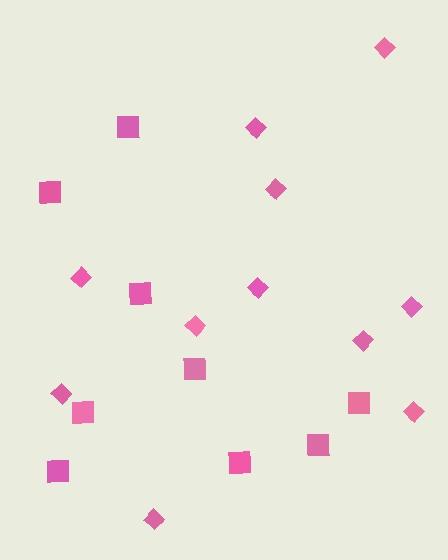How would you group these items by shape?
There are 2 groups: one group of diamonds (11) and one group of squares (9).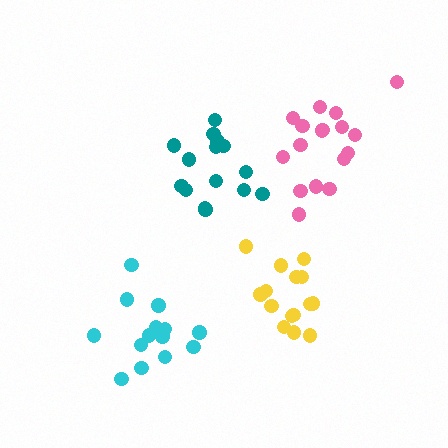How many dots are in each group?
Group 1: 15 dots, Group 2: 17 dots, Group 3: 14 dots, Group 4: 15 dots (61 total).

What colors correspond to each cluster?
The clusters are colored: yellow, pink, cyan, teal.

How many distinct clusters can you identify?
There are 4 distinct clusters.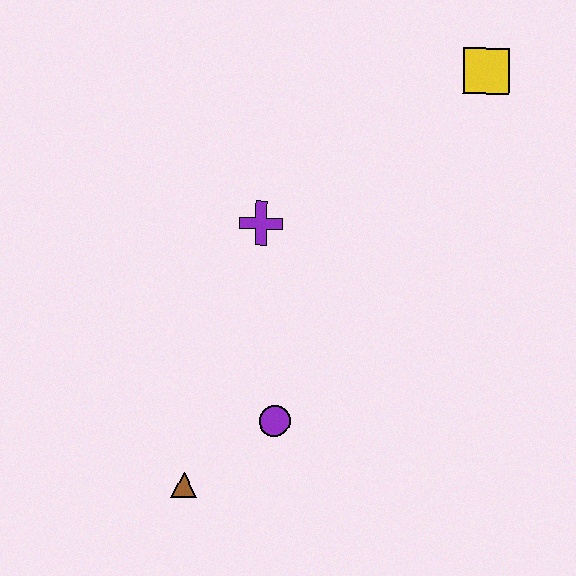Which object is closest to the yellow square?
The purple cross is closest to the yellow square.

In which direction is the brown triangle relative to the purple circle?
The brown triangle is to the left of the purple circle.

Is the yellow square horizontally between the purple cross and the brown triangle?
No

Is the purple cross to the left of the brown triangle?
No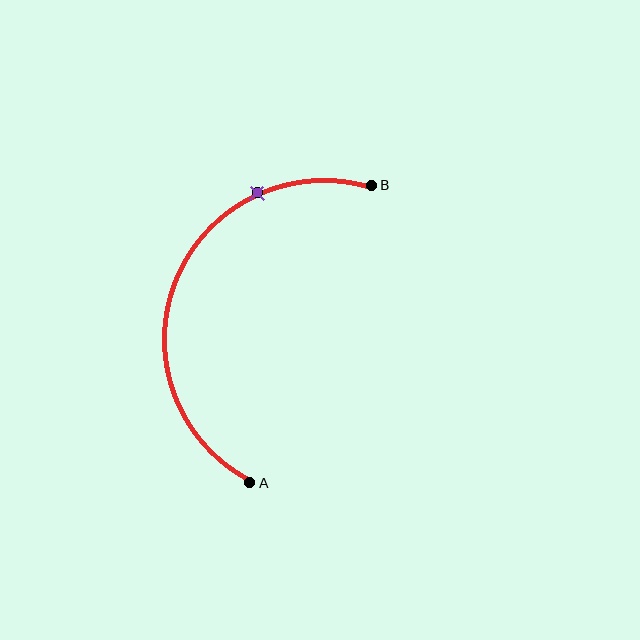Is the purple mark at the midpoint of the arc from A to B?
No. The purple mark lies on the arc but is closer to endpoint B. The arc midpoint would be at the point on the curve equidistant along the arc from both A and B.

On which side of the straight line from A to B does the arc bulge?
The arc bulges to the left of the straight line connecting A and B.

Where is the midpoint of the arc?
The arc midpoint is the point on the curve farthest from the straight line joining A and B. It sits to the left of that line.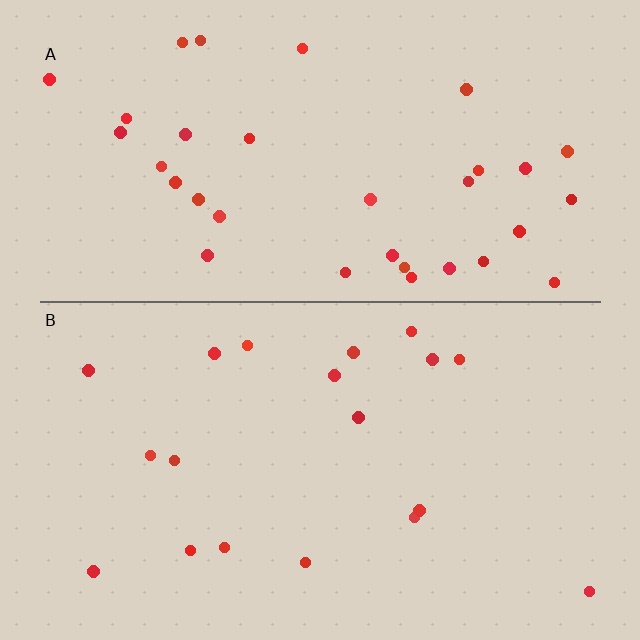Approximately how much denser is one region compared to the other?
Approximately 1.8× — region A over region B.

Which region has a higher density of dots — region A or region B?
A (the top).